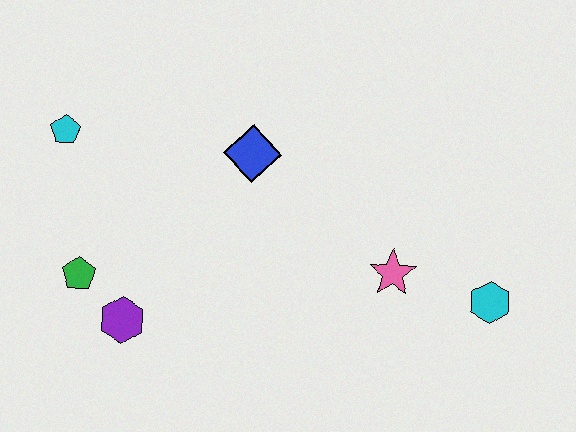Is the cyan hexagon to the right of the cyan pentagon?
Yes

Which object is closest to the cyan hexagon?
The pink star is closest to the cyan hexagon.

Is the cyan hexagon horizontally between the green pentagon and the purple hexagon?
No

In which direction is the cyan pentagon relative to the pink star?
The cyan pentagon is to the left of the pink star.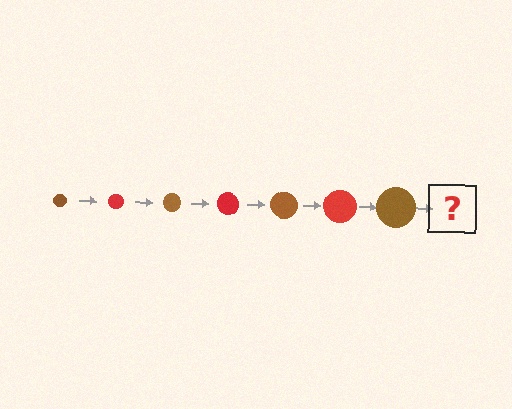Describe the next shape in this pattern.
It should be a red circle, larger than the previous one.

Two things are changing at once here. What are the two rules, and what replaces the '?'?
The two rules are that the circle grows larger each step and the color cycles through brown and red. The '?' should be a red circle, larger than the previous one.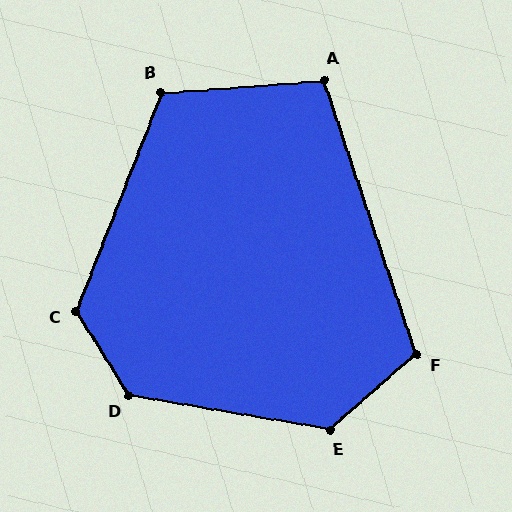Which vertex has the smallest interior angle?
A, at approximately 104 degrees.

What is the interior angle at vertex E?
Approximately 129 degrees (obtuse).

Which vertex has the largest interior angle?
D, at approximately 132 degrees.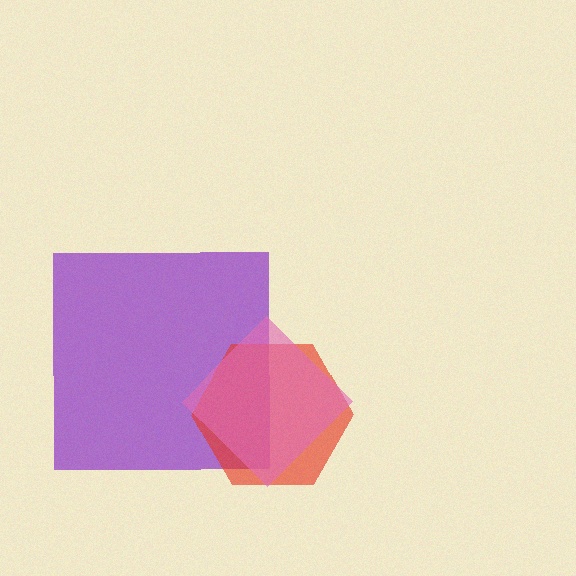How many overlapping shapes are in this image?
There are 3 overlapping shapes in the image.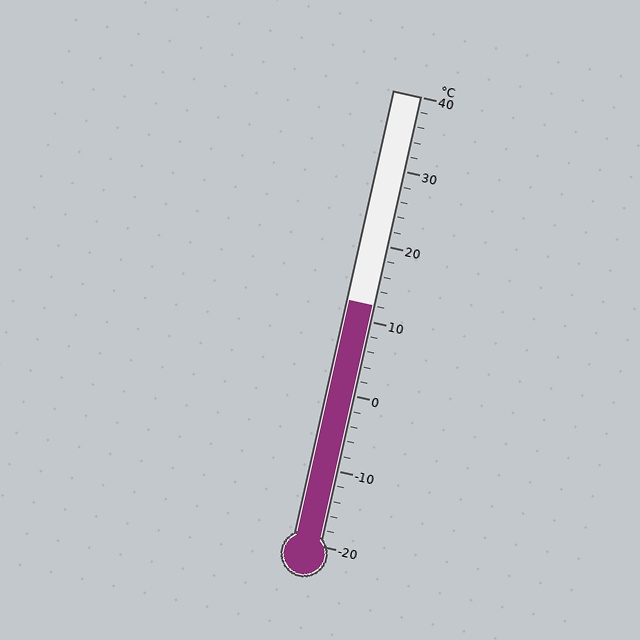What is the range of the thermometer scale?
The thermometer scale ranges from -20°C to 40°C.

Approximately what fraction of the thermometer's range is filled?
The thermometer is filled to approximately 55% of its range.